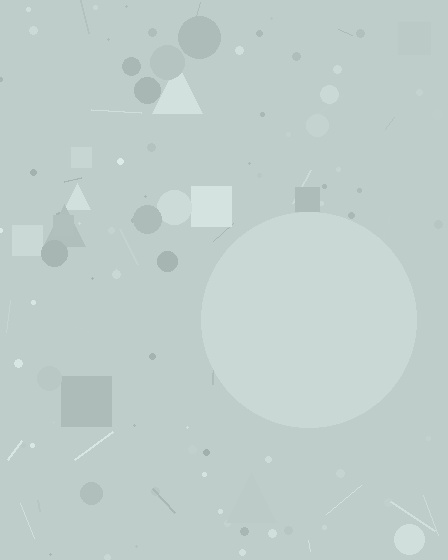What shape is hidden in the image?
A circle is hidden in the image.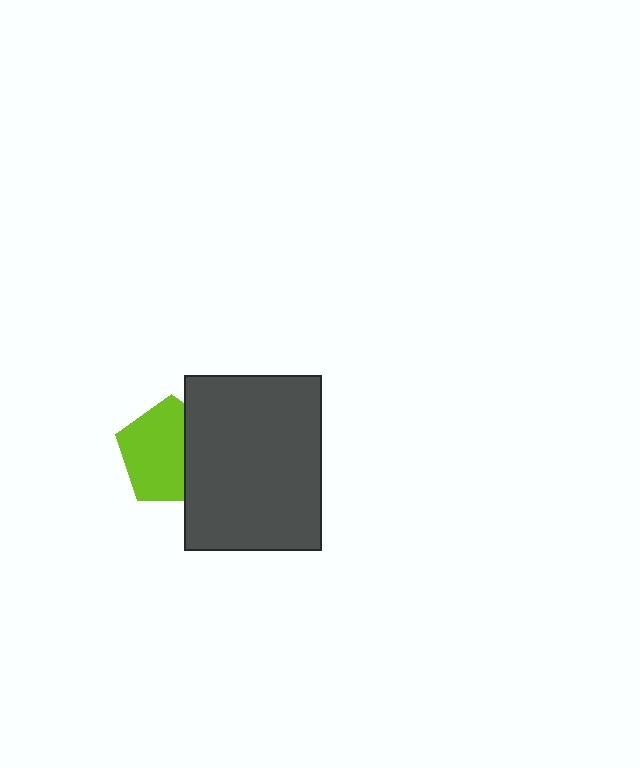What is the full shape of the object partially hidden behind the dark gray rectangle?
The partially hidden object is a lime pentagon.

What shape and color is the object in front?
The object in front is a dark gray rectangle.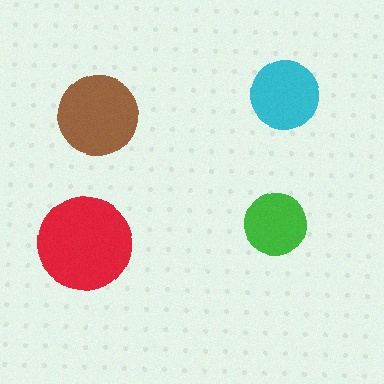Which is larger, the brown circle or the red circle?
The red one.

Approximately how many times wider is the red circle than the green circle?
About 1.5 times wider.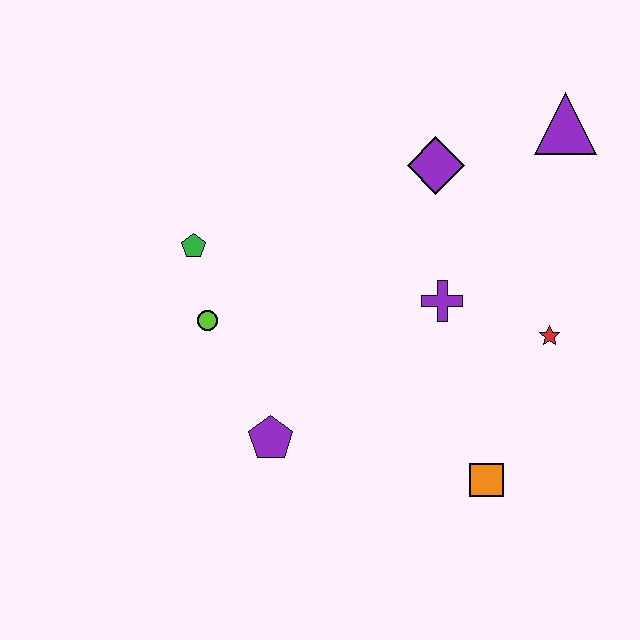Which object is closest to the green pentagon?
The lime circle is closest to the green pentagon.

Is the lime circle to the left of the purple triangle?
Yes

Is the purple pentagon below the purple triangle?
Yes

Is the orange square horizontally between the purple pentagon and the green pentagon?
No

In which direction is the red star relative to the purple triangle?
The red star is below the purple triangle.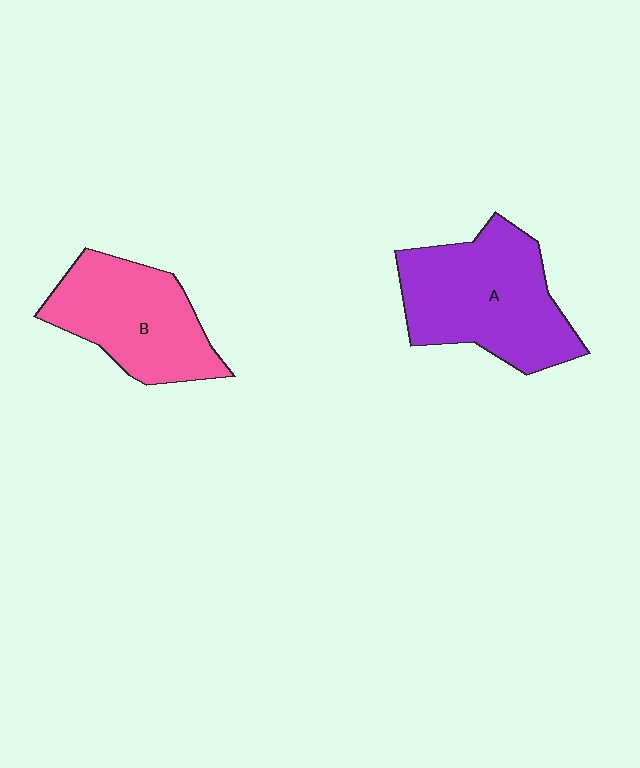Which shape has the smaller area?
Shape B (pink).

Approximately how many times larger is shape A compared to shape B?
Approximately 1.2 times.